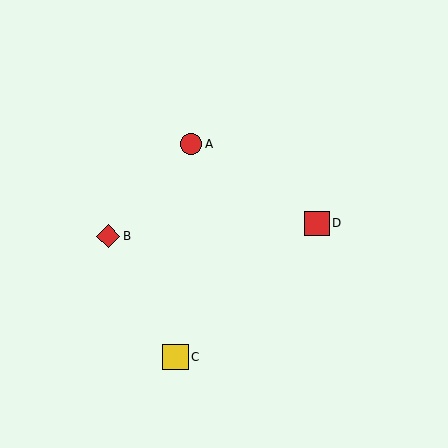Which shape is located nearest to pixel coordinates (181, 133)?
The red circle (labeled A) at (191, 144) is nearest to that location.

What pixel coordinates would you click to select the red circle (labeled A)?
Click at (191, 144) to select the red circle A.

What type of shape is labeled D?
Shape D is a red square.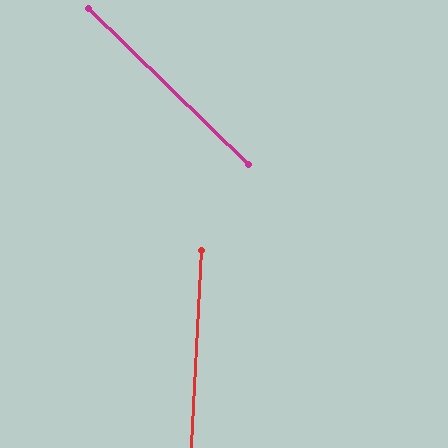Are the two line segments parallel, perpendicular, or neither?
Neither parallel nor perpendicular — they differ by about 49°.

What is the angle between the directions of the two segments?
Approximately 49 degrees.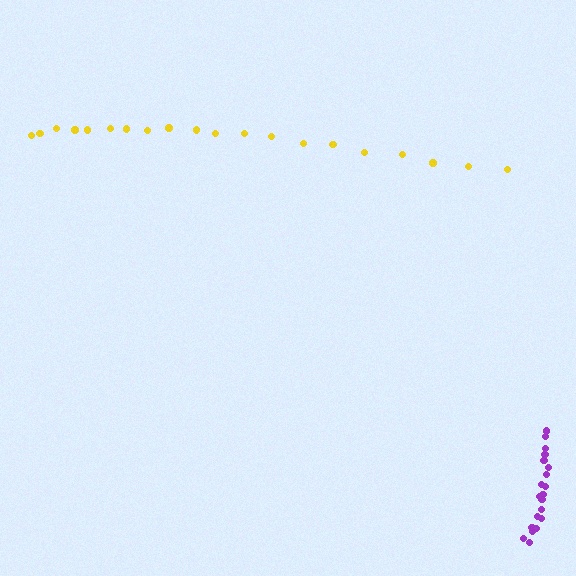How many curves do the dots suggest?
There are 2 distinct paths.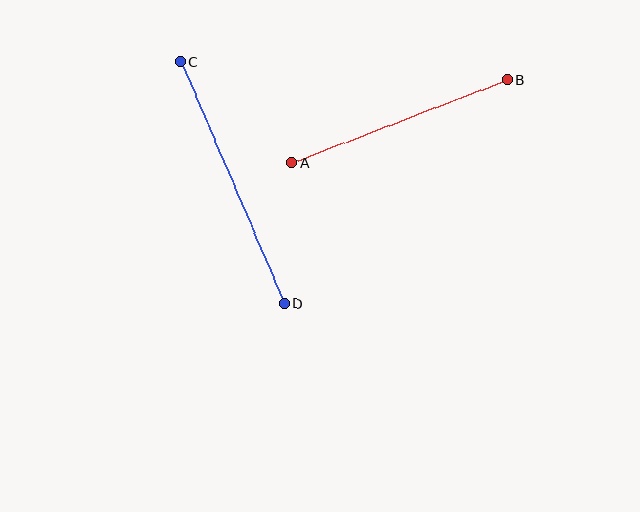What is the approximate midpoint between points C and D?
The midpoint is at approximately (232, 182) pixels.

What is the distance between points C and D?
The distance is approximately 263 pixels.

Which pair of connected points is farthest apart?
Points C and D are farthest apart.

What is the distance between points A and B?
The distance is approximately 231 pixels.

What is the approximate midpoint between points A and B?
The midpoint is at approximately (400, 121) pixels.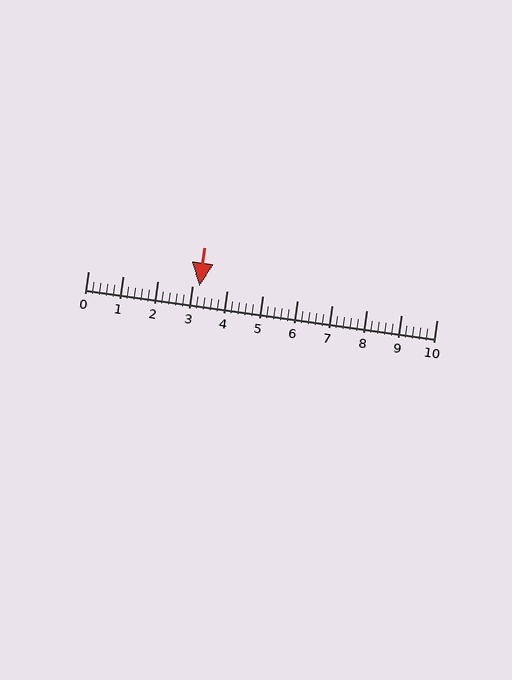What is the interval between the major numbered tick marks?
The major tick marks are spaced 1 units apart.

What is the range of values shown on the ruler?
The ruler shows values from 0 to 10.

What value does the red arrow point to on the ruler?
The red arrow points to approximately 3.2.